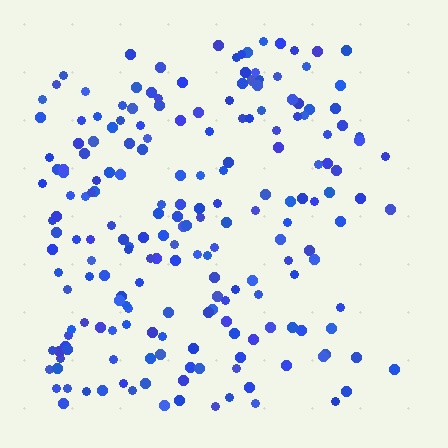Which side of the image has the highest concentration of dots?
The left.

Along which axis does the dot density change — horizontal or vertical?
Horizontal.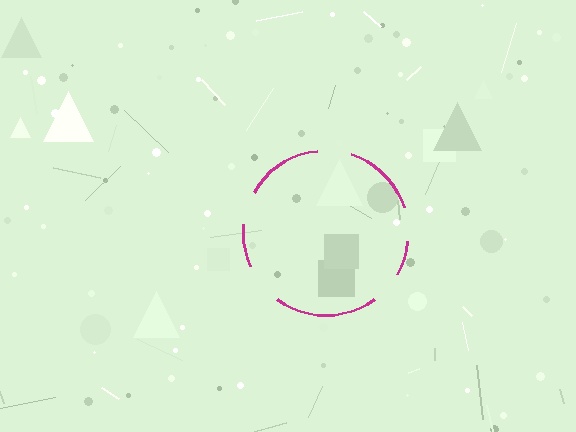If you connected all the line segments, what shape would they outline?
They would outline a circle.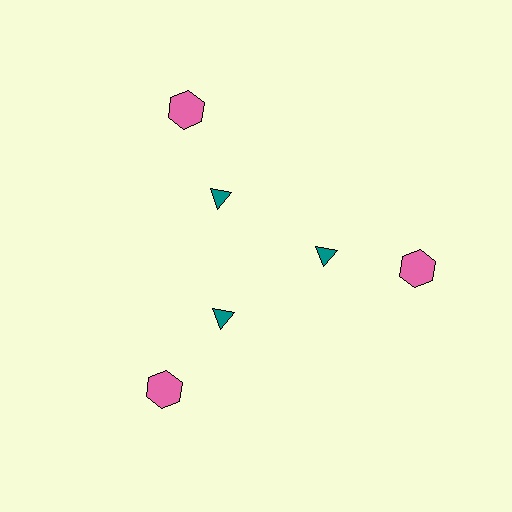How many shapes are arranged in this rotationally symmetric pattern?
There are 6 shapes, arranged in 3 groups of 2.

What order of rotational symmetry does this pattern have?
This pattern has 3-fold rotational symmetry.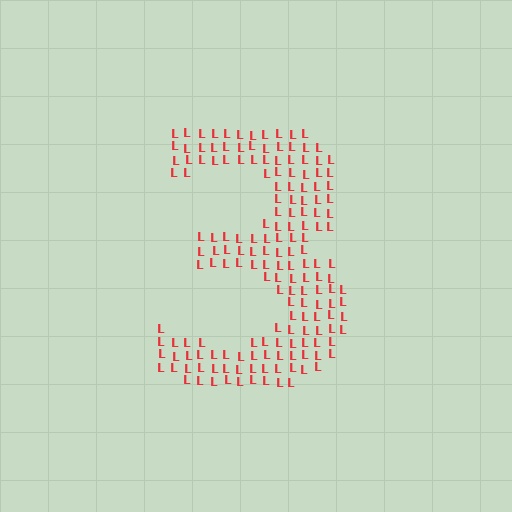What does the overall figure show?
The overall figure shows the digit 3.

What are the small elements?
The small elements are letter L's.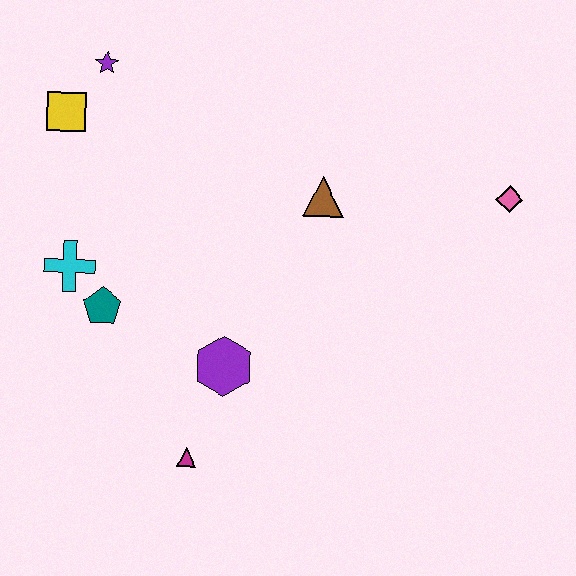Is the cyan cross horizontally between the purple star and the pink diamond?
No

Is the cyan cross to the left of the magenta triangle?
Yes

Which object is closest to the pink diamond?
The brown triangle is closest to the pink diamond.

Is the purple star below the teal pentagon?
No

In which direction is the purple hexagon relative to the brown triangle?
The purple hexagon is below the brown triangle.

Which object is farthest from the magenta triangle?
The pink diamond is farthest from the magenta triangle.